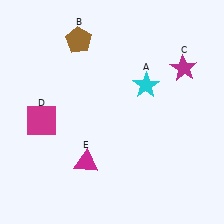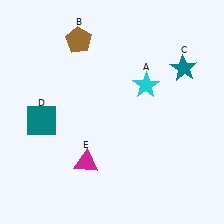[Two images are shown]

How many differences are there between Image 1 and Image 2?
There are 2 differences between the two images.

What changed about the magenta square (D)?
In Image 1, D is magenta. In Image 2, it changed to teal.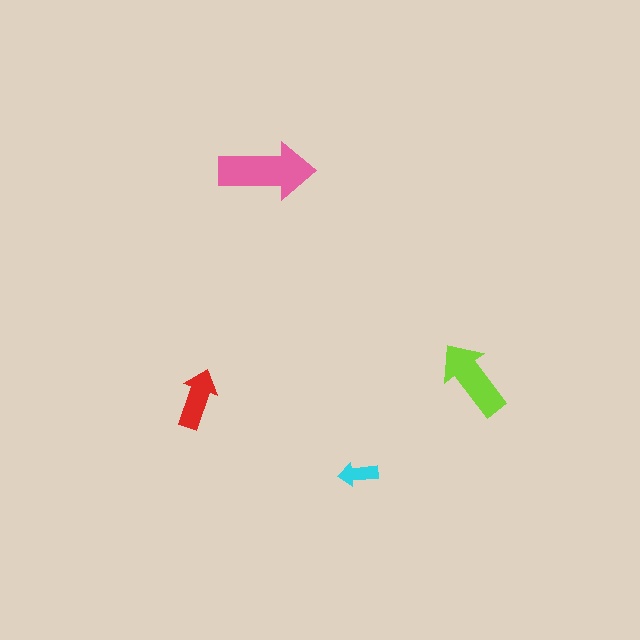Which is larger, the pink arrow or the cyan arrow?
The pink one.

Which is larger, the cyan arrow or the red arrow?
The red one.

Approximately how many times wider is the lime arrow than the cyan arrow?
About 2 times wider.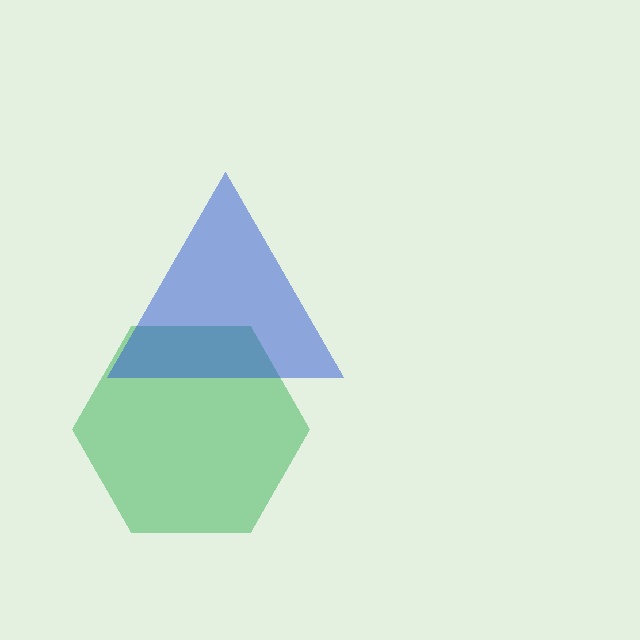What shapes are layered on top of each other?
The layered shapes are: a green hexagon, a blue triangle.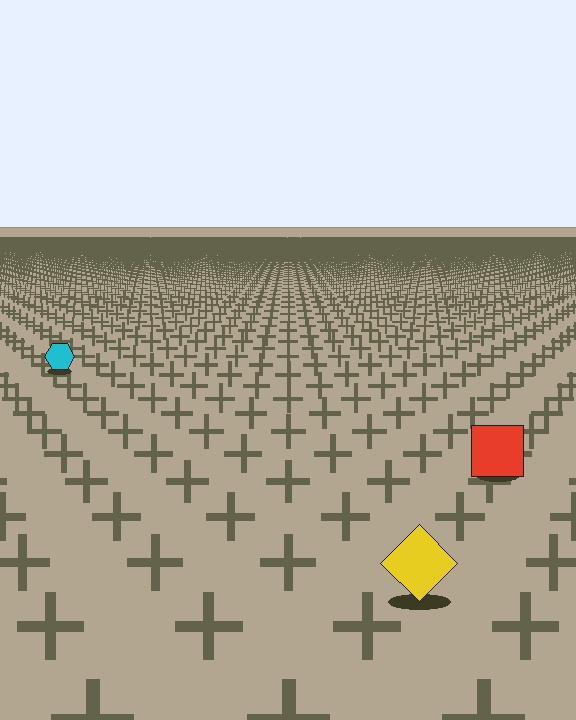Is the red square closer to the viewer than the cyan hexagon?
Yes. The red square is closer — you can tell from the texture gradient: the ground texture is coarser near it.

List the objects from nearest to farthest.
From nearest to farthest: the yellow diamond, the red square, the cyan hexagon.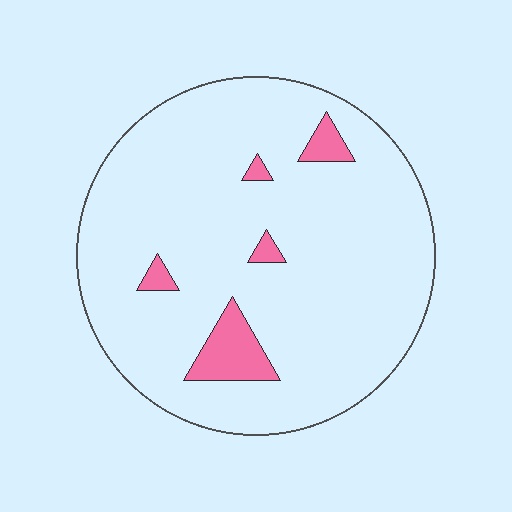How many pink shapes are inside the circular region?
5.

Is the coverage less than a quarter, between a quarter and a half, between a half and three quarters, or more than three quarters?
Less than a quarter.